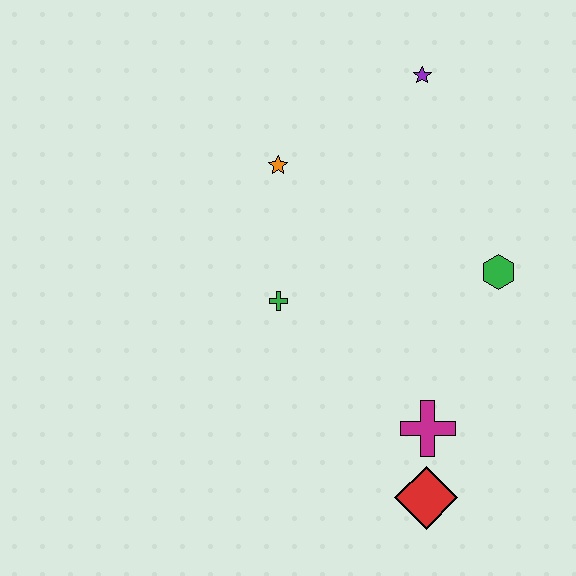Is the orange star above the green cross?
Yes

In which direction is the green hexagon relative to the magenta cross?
The green hexagon is above the magenta cross.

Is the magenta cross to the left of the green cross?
No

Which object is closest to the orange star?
The green cross is closest to the orange star.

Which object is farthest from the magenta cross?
The purple star is farthest from the magenta cross.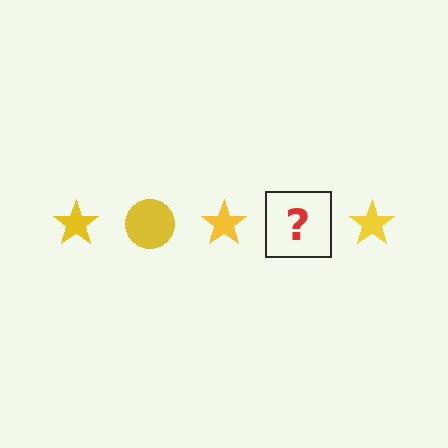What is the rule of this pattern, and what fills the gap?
The rule is that the pattern cycles through star, circle shapes in yellow. The gap should be filled with a yellow circle.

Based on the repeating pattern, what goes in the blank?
The blank should be a yellow circle.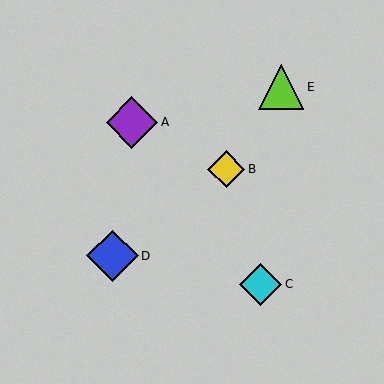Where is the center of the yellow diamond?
The center of the yellow diamond is at (226, 169).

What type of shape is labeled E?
Shape E is a lime triangle.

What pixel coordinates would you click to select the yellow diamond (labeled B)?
Click at (226, 169) to select the yellow diamond B.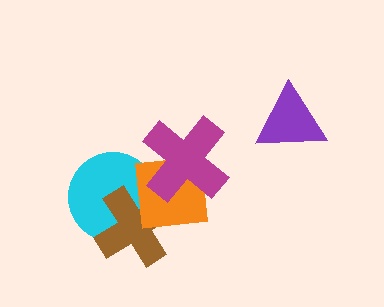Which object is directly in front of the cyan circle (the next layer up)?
The brown cross is directly in front of the cyan circle.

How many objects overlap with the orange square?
3 objects overlap with the orange square.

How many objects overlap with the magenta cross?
1 object overlaps with the magenta cross.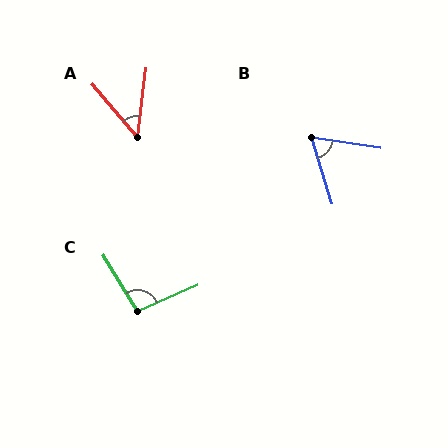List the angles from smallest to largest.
A (47°), B (64°), C (98°).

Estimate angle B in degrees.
Approximately 64 degrees.